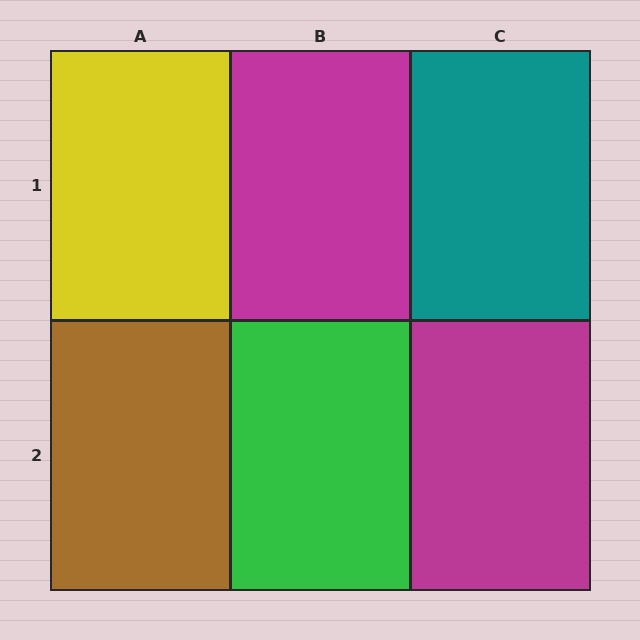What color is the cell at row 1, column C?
Teal.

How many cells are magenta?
2 cells are magenta.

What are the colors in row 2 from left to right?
Brown, green, magenta.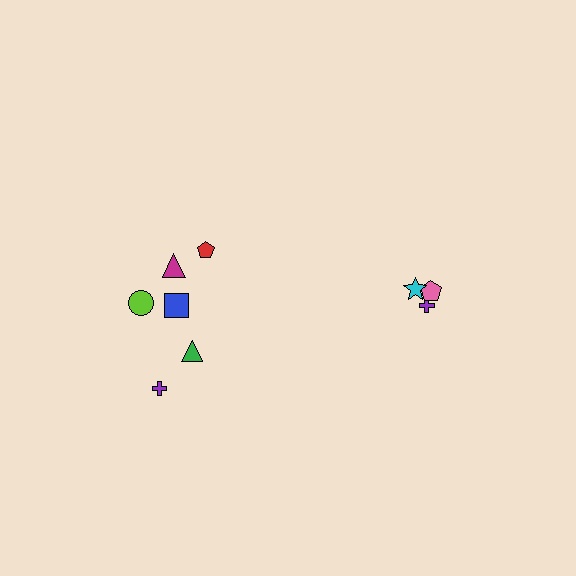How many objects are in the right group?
There are 3 objects.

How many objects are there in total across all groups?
There are 9 objects.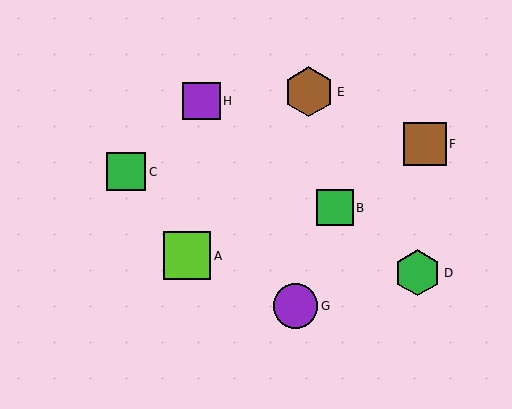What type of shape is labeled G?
Shape G is a purple circle.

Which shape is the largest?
The brown hexagon (labeled E) is the largest.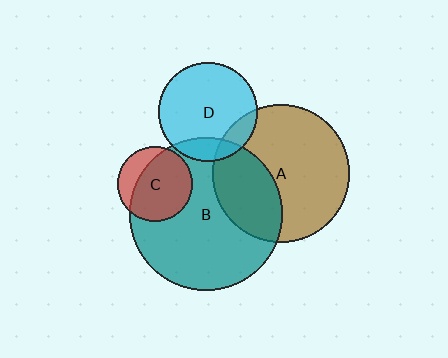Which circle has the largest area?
Circle B (teal).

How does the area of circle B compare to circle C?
Approximately 4.2 times.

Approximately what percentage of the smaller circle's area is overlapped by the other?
Approximately 15%.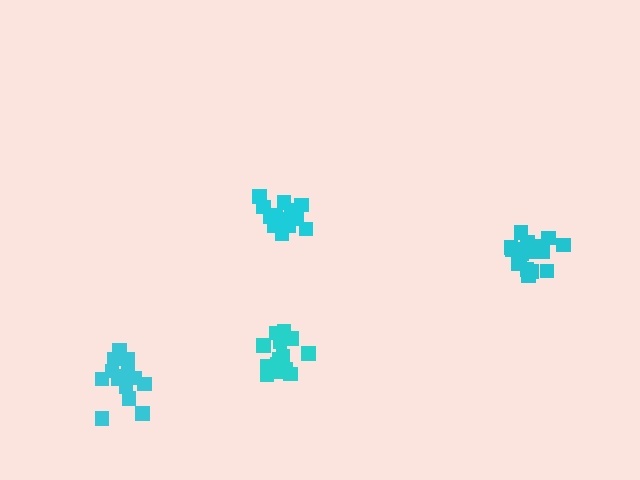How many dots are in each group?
Group 1: 14 dots, Group 2: 19 dots, Group 3: 14 dots, Group 4: 16 dots (63 total).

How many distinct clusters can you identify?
There are 4 distinct clusters.